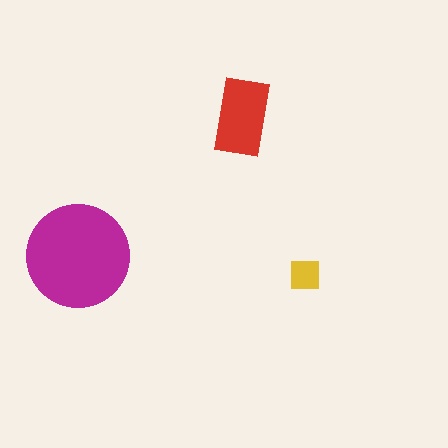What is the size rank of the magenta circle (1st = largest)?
1st.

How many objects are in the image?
There are 3 objects in the image.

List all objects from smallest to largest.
The yellow square, the red rectangle, the magenta circle.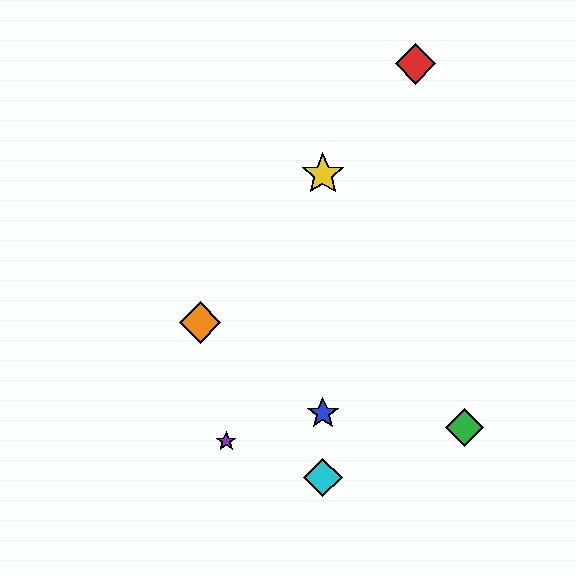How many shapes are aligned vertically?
3 shapes (the blue star, the yellow star, the cyan diamond) are aligned vertically.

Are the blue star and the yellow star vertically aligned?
Yes, both are at x≈323.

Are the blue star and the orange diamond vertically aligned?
No, the blue star is at x≈323 and the orange diamond is at x≈200.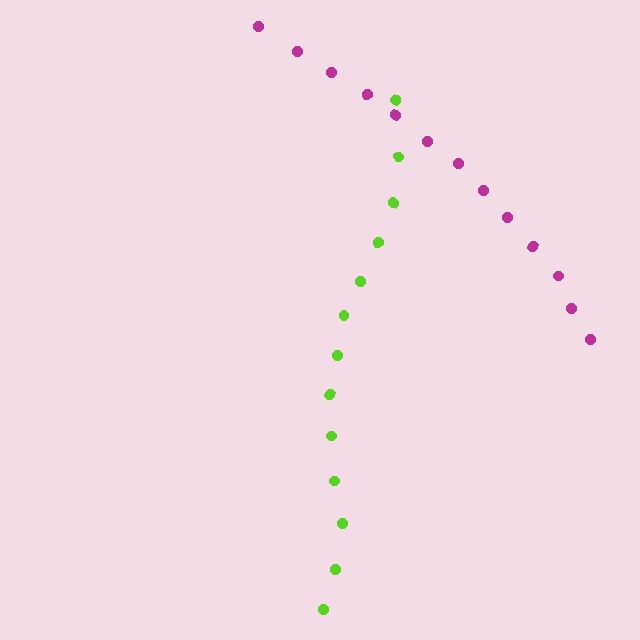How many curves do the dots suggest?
There are 2 distinct paths.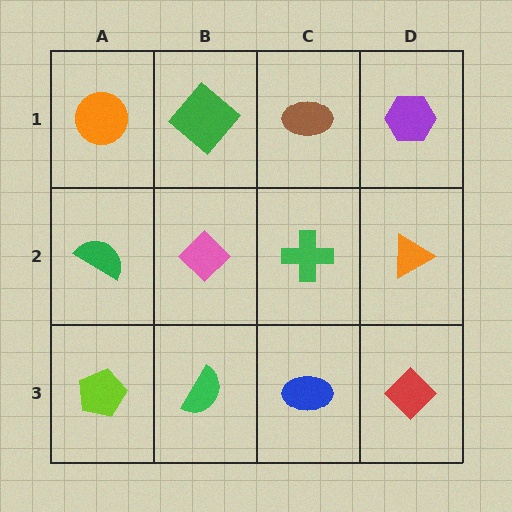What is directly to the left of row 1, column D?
A brown ellipse.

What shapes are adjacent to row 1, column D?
An orange triangle (row 2, column D), a brown ellipse (row 1, column C).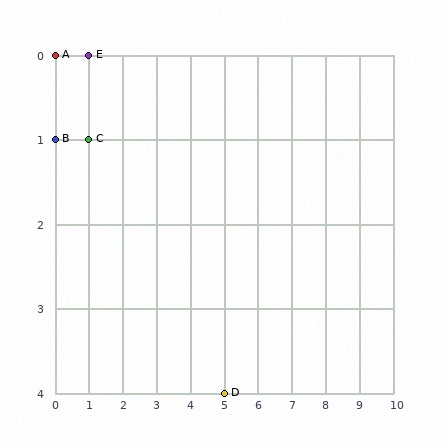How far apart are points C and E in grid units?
Points C and E are 1 row apart.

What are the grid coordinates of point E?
Point E is at grid coordinates (1, 0).